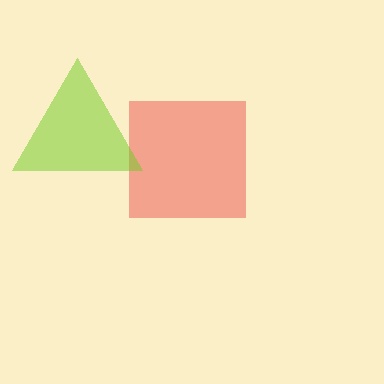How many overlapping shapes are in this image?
There are 2 overlapping shapes in the image.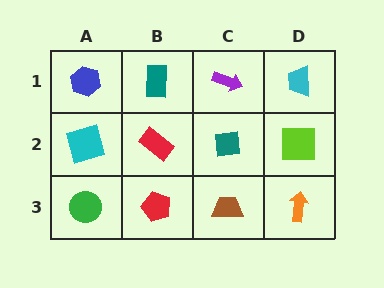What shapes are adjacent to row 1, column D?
A lime square (row 2, column D), a purple arrow (row 1, column C).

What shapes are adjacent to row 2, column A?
A blue hexagon (row 1, column A), a green circle (row 3, column A), a red rectangle (row 2, column B).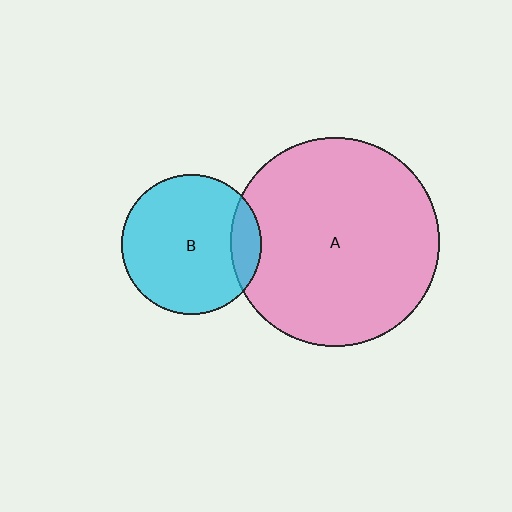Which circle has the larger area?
Circle A (pink).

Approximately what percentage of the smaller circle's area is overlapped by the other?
Approximately 15%.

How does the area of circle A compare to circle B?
Approximately 2.2 times.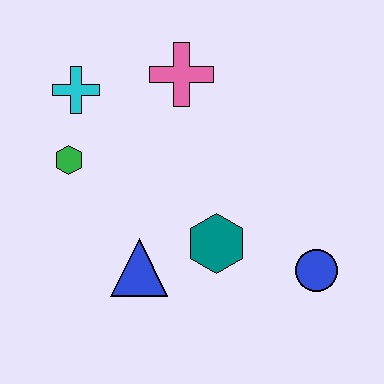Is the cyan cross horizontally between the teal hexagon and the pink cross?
No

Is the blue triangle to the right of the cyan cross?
Yes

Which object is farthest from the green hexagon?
The blue circle is farthest from the green hexagon.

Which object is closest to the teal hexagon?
The blue triangle is closest to the teal hexagon.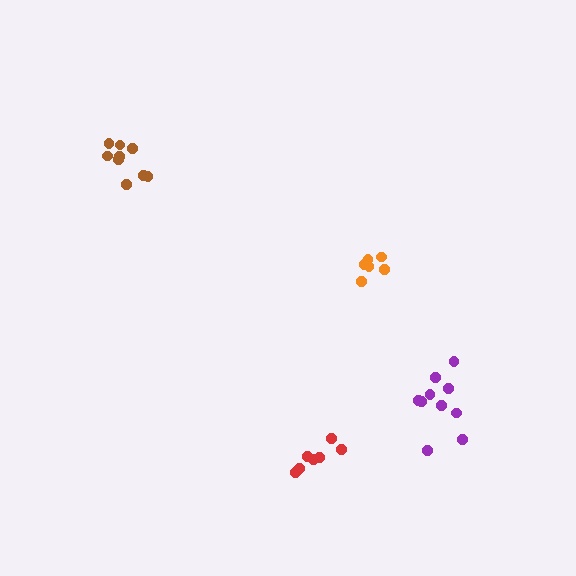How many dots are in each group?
Group 1: 7 dots, Group 2: 10 dots, Group 3: 9 dots, Group 4: 6 dots (32 total).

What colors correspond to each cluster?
The clusters are colored: red, purple, brown, orange.